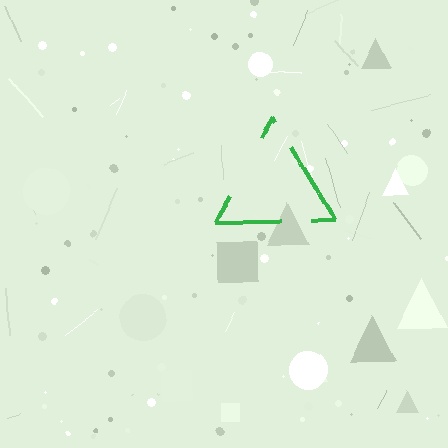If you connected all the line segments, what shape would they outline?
They would outline a triangle.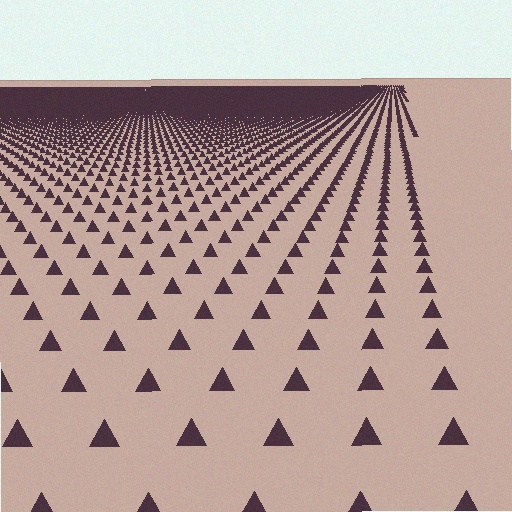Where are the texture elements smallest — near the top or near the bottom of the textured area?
Near the top.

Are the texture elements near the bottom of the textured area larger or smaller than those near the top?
Larger. Near the bottom, elements are closer to the viewer and appear at a bigger on-screen size.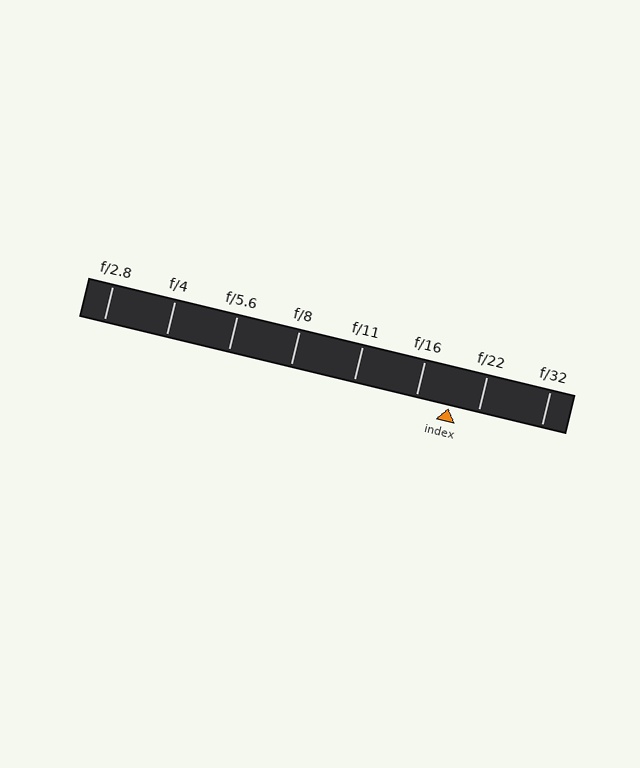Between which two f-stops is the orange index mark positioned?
The index mark is between f/16 and f/22.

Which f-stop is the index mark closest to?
The index mark is closest to f/22.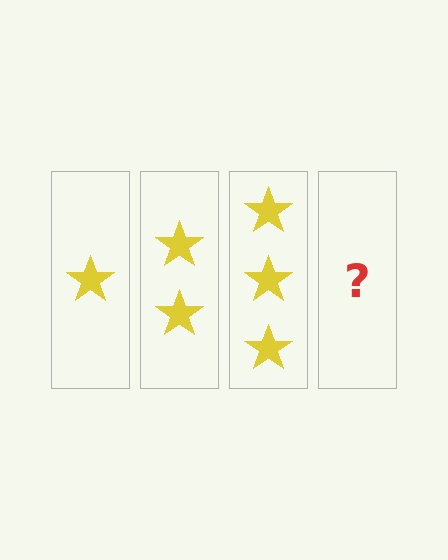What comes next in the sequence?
The next element should be 4 stars.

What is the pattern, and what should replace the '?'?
The pattern is that each step adds one more star. The '?' should be 4 stars.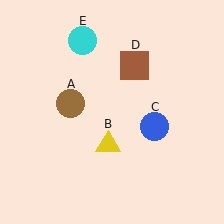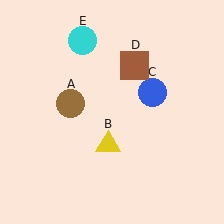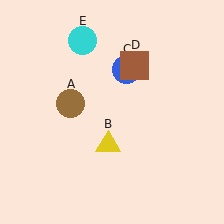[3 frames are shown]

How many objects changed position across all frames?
1 object changed position: blue circle (object C).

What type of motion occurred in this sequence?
The blue circle (object C) rotated counterclockwise around the center of the scene.